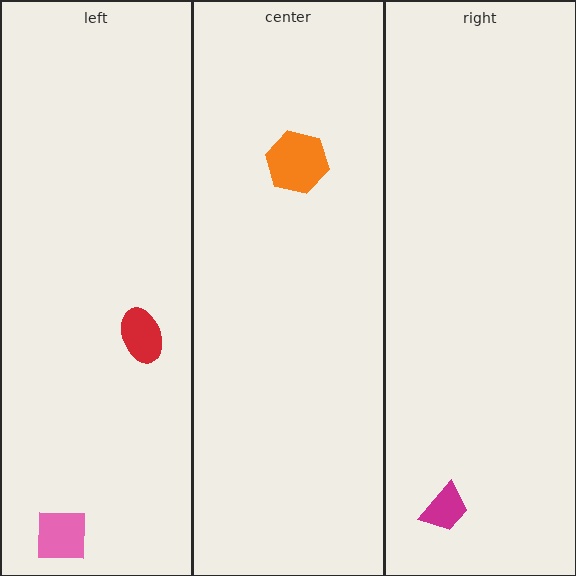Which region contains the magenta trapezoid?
The right region.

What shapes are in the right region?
The magenta trapezoid.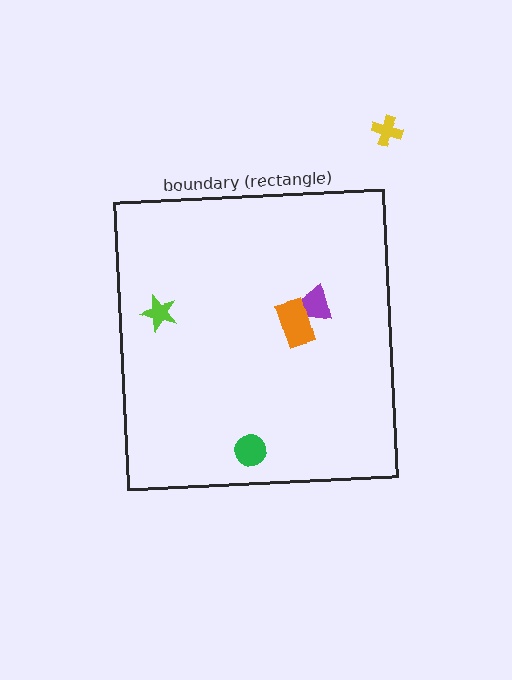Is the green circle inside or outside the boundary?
Inside.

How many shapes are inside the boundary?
4 inside, 1 outside.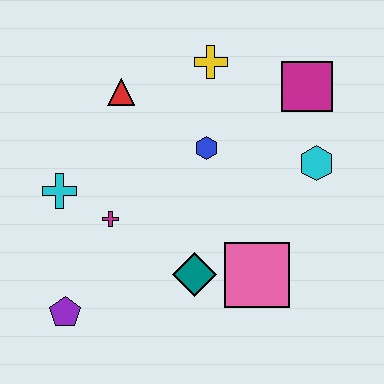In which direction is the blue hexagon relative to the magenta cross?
The blue hexagon is to the right of the magenta cross.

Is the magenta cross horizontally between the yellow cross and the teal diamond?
No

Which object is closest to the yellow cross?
The blue hexagon is closest to the yellow cross.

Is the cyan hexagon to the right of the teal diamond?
Yes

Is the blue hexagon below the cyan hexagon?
No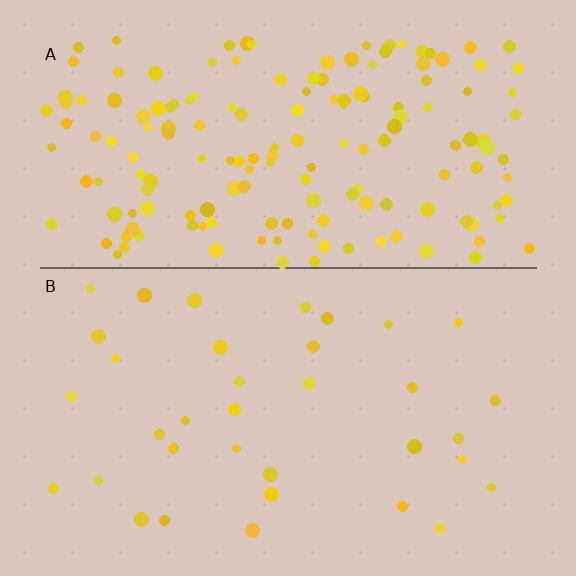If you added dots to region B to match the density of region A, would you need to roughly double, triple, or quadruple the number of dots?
Approximately quadruple.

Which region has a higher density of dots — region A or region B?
A (the top).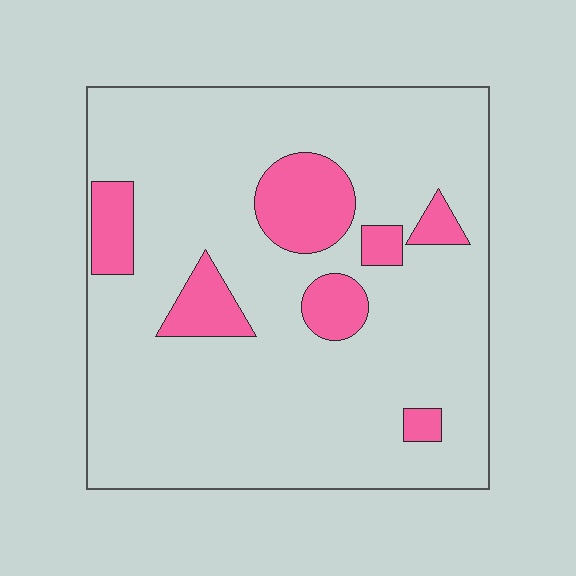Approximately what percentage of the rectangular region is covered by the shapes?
Approximately 15%.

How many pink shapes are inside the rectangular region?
7.